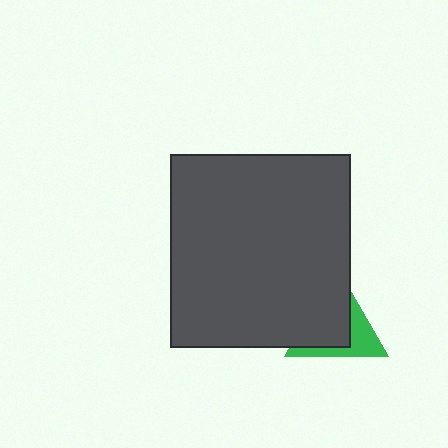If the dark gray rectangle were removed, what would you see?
You would see the complete green triangle.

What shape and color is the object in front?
The object in front is a dark gray rectangle.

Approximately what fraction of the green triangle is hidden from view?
Roughly 61% of the green triangle is hidden behind the dark gray rectangle.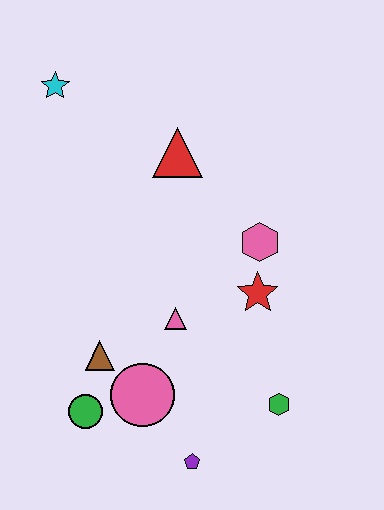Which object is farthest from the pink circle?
The cyan star is farthest from the pink circle.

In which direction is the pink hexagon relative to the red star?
The pink hexagon is above the red star.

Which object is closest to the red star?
The pink hexagon is closest to the red star.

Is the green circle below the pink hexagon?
Yes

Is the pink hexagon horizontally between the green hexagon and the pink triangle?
Yes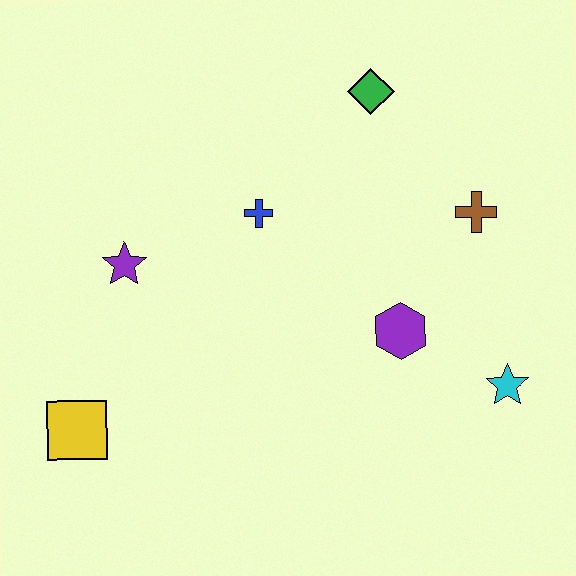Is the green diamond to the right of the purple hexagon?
No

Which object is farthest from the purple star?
The cyan star is farthest from the purple star.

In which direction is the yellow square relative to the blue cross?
The yellow square is below the blue cross.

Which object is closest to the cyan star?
The purple hexagon is closest to the cyan star.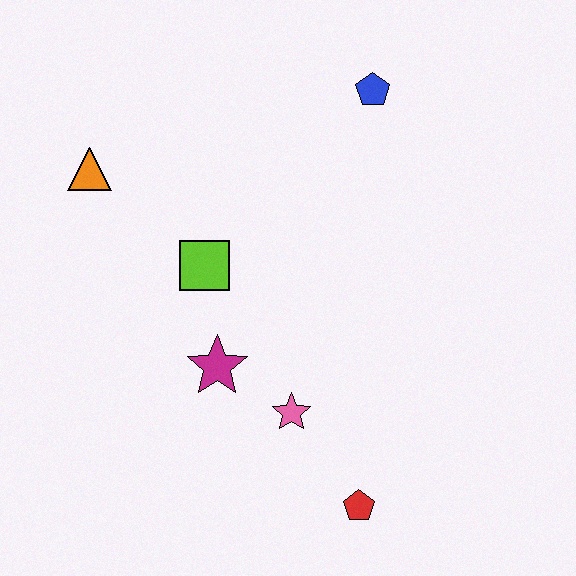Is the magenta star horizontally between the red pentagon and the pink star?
No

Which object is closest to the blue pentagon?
The lime square is closest to the blue pentagon.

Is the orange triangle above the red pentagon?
Yes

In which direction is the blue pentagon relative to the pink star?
The blue pentagon is above the pink star.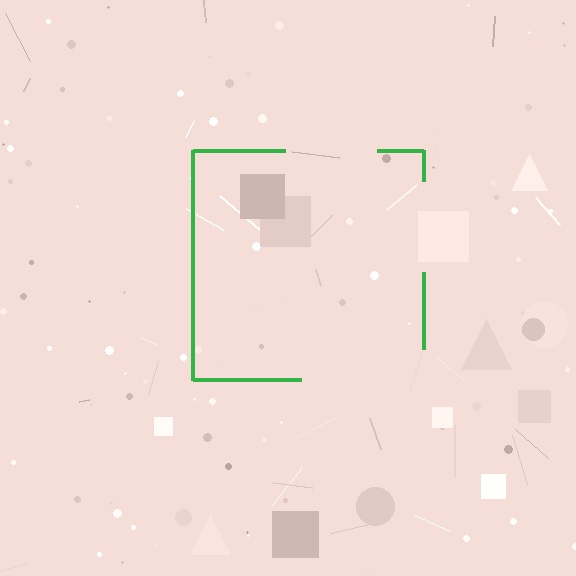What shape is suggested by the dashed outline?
The dashed outline suggests a square.